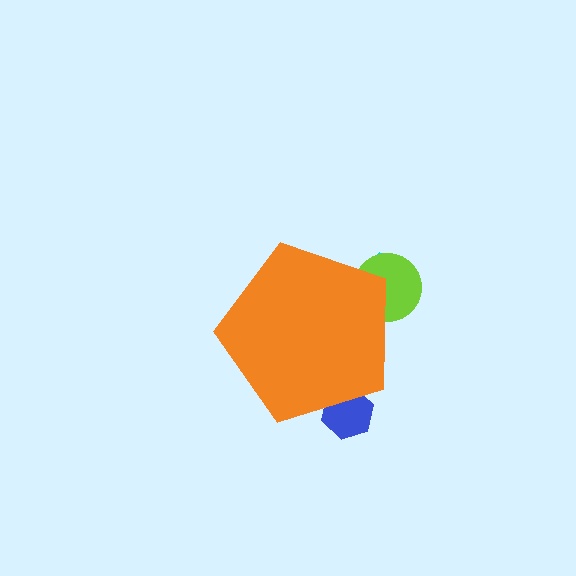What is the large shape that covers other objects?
An orange pentagon.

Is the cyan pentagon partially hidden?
Yes, the cyan pentagon is partially hidden behind the orange pentagon.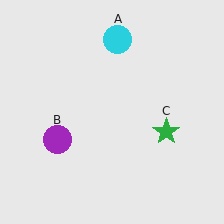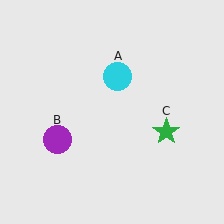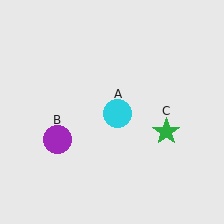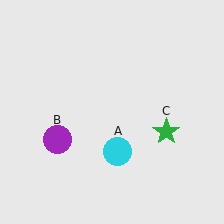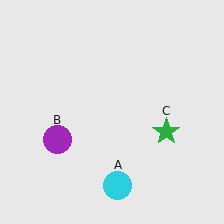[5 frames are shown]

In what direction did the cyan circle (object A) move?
The cyan circle (object A) moved down.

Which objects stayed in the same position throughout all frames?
Purple circle (object B) and green star (object C) remained stationary.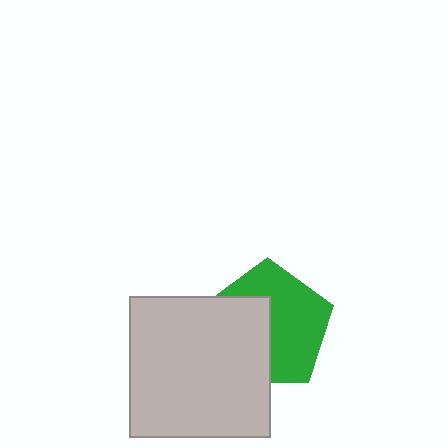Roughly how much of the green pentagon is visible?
About half of it is visible (roughly 56%).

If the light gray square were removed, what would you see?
You would see the complete green pentagon.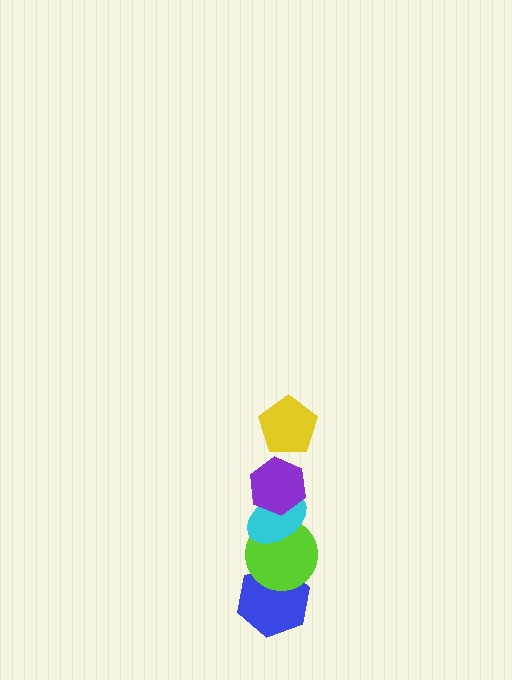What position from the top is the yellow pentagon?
The yellow pentagon is 1st from the top.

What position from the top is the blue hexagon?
The blue hexagon is 5th from the top.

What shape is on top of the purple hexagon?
The yellow pentagon is on top of the purple hexagon.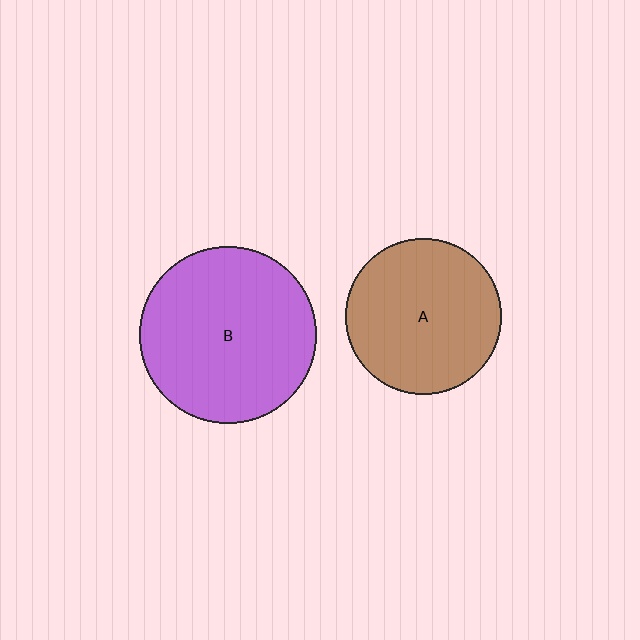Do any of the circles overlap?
No, none of the circles overlap.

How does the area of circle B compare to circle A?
Approximately 1.3 times.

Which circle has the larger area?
Circle B (purple).